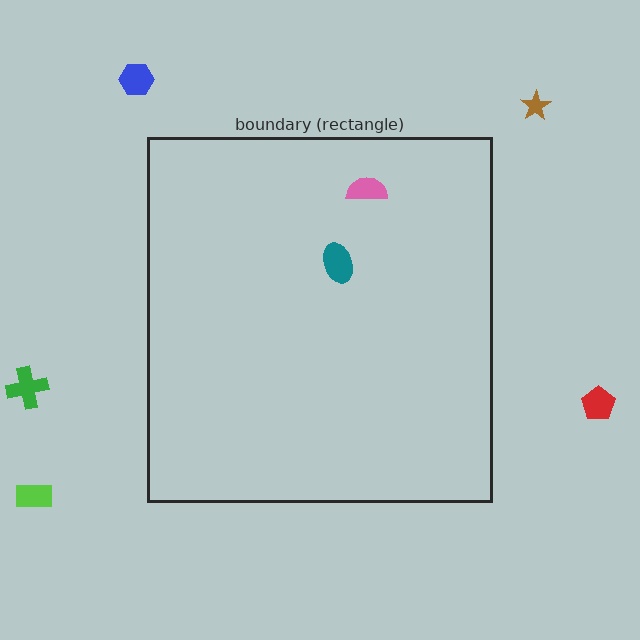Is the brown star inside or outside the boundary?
Outside.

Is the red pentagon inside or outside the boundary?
Outside.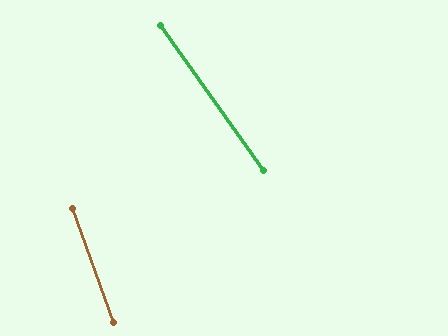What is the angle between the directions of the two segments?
Approximately 16 degrees.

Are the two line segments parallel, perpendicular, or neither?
Neither parallel nor perpendicular — they differ by about 16°.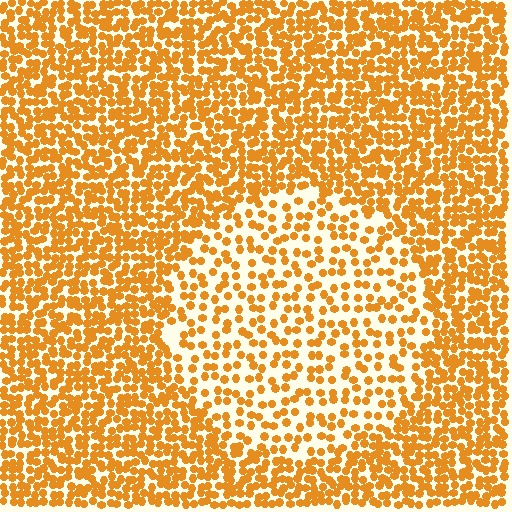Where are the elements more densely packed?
The elements are more densely packed outside the circle boundary.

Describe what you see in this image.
The image contains small orange elements arranged at two different densities. A circle-shaped region is visible where the elements are less densely packed than the surrounding area.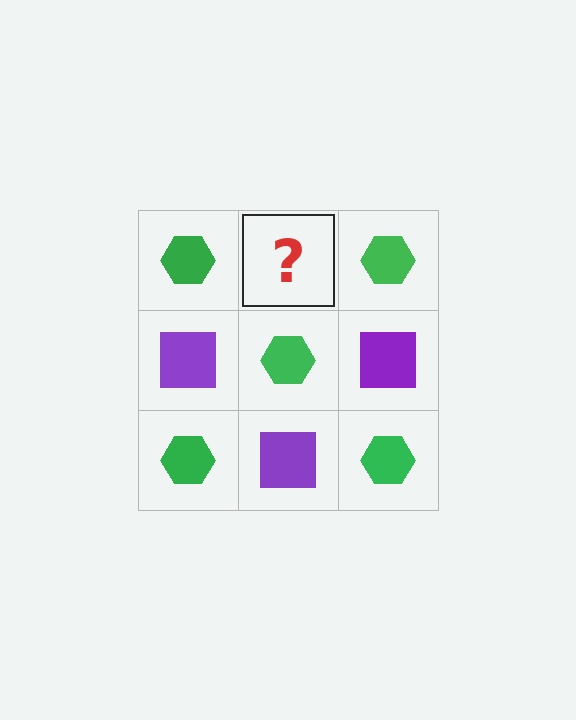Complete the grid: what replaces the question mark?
The question mark should be replaced with a purple square.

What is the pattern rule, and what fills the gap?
The rule is that it alternates green hexagon and purple square in a checkerboard pattern. The gap should be filled with a purple square.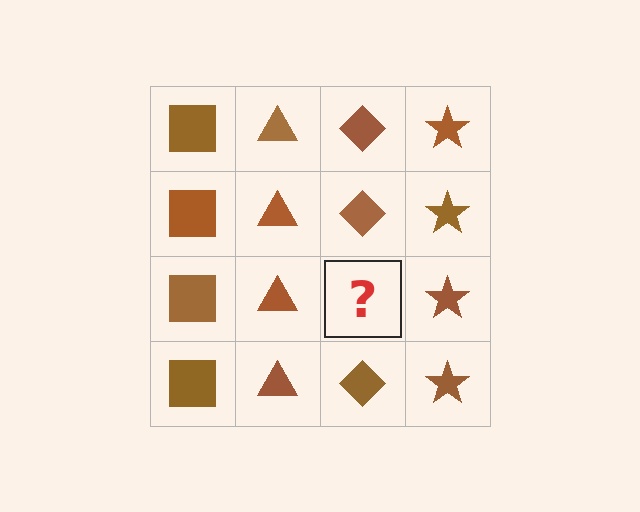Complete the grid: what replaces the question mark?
The question mark should be replaced with a brown diamond.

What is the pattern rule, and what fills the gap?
The rule is that each column has a consistent shape. The gap should be filled with a brown diamond.